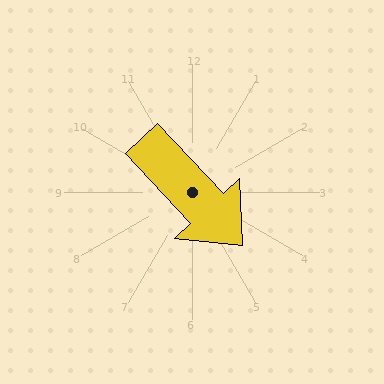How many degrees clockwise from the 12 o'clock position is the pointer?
Approximately 137 degrees.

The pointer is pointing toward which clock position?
Roughly 5 o'clock.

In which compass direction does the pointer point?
Southeast.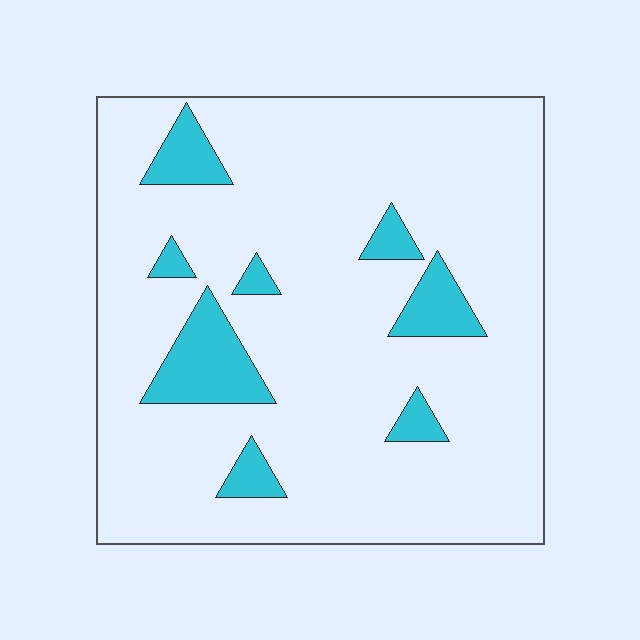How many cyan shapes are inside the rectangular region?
8.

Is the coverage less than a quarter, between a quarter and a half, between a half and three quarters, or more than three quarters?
Less than a quarter.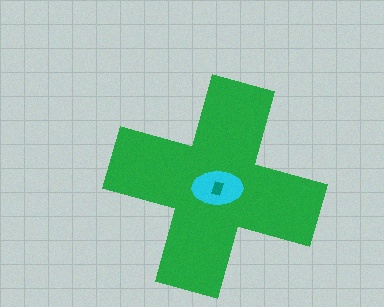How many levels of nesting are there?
3.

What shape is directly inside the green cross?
The cyan ellipse.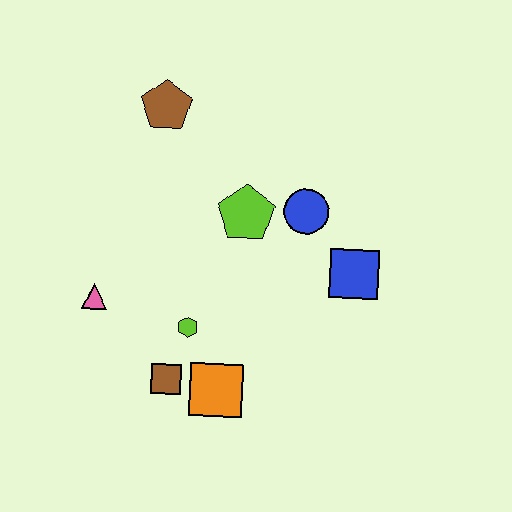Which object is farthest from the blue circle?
The pink triangle is farthest from the blue circle.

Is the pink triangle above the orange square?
Yes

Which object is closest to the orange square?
The brown square is closest to the orange square.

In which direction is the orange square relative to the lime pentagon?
The orange square is below the lime pentagon.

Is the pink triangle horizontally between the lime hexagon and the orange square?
No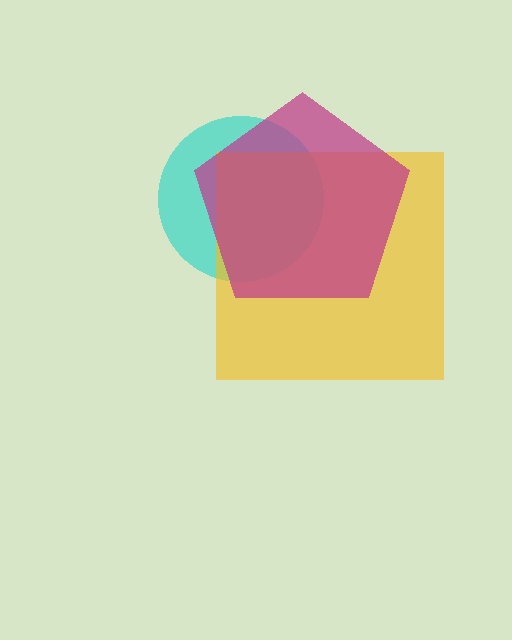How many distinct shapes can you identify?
There are 3 distinct shapes: a cyan circle, a yellow square, a magenta pentagon.